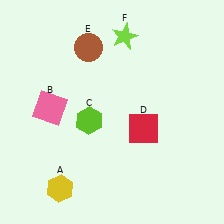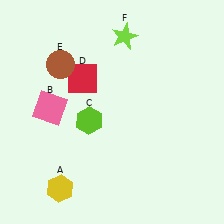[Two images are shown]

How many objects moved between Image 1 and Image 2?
2 objects moved between the two images.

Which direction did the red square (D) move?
The red square (D) moved left.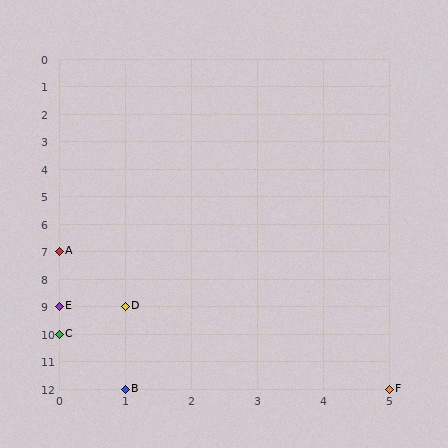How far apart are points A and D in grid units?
Points A and D are 1 column and 2 rows apart (about 2.2 grid units diagonally).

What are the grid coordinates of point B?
Point B is at grid coordinates (1, 12).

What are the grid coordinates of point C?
Point C is at grid coordinates (0, 10).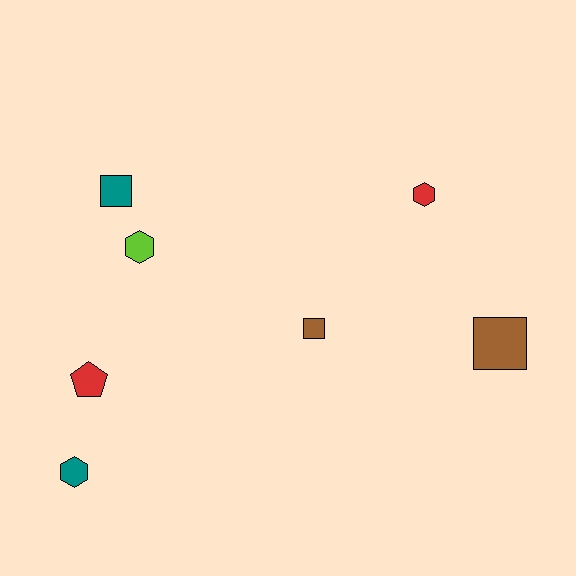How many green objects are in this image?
There are no green objects.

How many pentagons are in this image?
There is 1 pentagon.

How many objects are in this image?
There are 7 objects.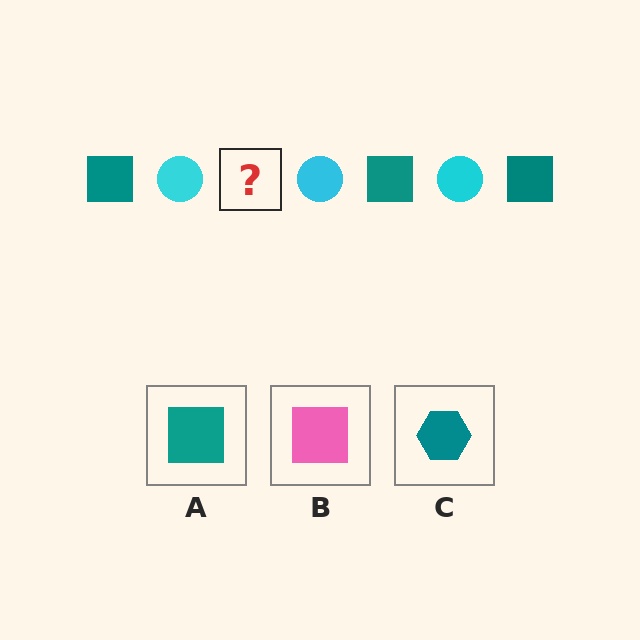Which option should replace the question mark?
Option A.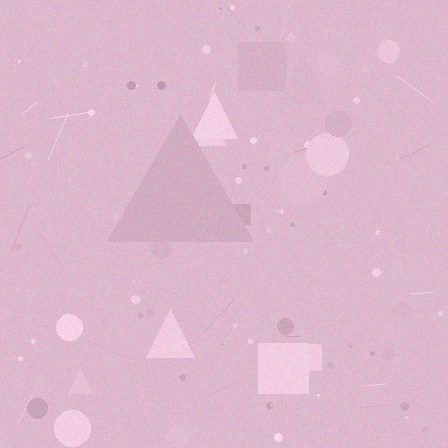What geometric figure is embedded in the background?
A triangle is embedded in the background.